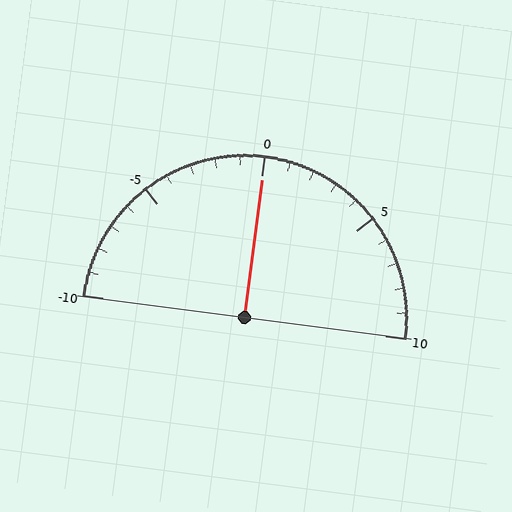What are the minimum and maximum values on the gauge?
The gauge ranges from -10 to 10.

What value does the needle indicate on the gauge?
The needle indicates approximately 0.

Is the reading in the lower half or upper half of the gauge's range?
The reading is in the upper half of the range (-10 to 10).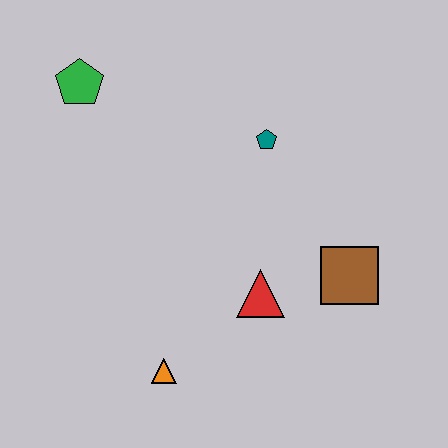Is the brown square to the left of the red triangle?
No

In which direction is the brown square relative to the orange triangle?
The brown square is to the right of the orange triangle.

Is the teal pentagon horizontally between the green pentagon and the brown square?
Yes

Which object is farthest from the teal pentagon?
The orange triangle is farthest from the teal pentagon.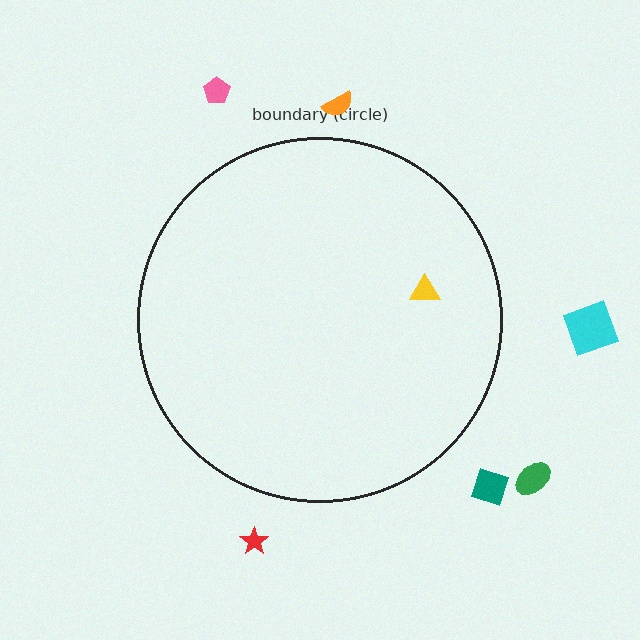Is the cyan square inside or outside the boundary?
Outside.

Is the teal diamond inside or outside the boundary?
Outside.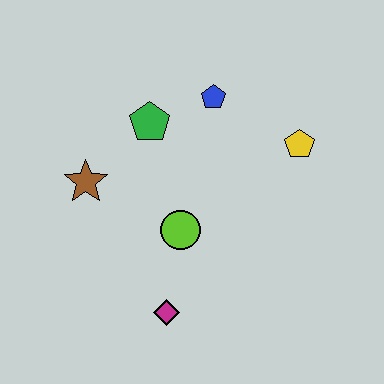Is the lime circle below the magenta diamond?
No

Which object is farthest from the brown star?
The yellow pentagon is farthest from the brown star.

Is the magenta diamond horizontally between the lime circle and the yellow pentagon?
No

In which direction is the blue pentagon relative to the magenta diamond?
The blue pentagon is above the magenta diamond.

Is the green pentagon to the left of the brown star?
No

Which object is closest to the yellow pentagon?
The blue pentagon is closest to the yellow pentagon.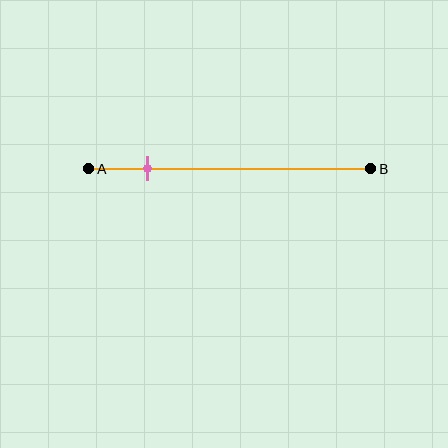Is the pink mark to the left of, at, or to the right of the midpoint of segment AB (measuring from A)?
The pink mark is to the left of the midpoint of segment AB.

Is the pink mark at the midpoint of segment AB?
No, the mark is at about 20% from A, not at the 50% midpoint.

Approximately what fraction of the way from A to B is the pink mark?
The pink mark is approximately 20% of the way from A to B.